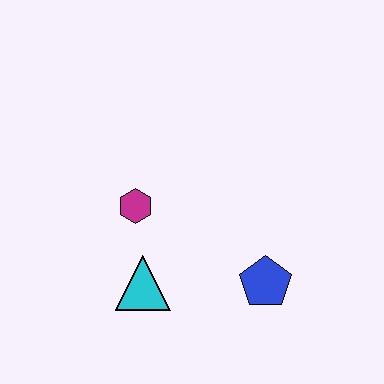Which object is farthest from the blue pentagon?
The magenta hexagon is farthest from the blue pentagon.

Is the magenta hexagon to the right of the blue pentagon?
No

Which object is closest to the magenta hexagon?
The cyan triangle is closest to the magenta hexagon.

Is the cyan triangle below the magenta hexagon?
Yes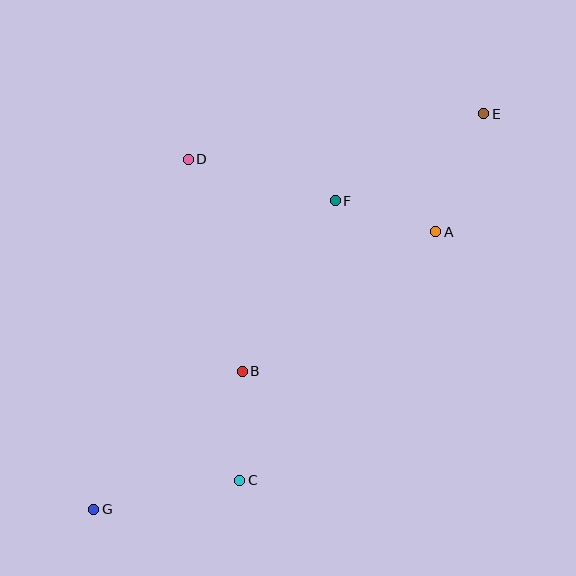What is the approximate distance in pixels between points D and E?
The distance between D and E is approximately 299 pixels.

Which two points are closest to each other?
Points A and F are closest to each other.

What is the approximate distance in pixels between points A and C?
The distance between A and C is approximately 317 pixels.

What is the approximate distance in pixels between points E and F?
The distance between E and F is approximately 172 pixels.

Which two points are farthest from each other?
Points E and G are farthest from each other.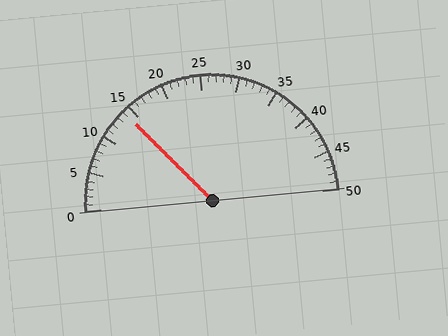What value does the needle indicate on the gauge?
The needle indicates approximately 14.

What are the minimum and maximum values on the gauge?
The gauge ranges from 0 to 50.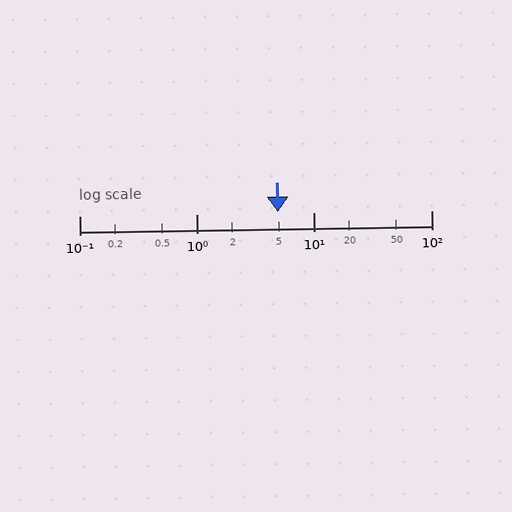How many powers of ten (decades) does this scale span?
The scale spans 3 decades, from 0.1 to 100.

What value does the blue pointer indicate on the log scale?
The pointer indicates approximately 4.9.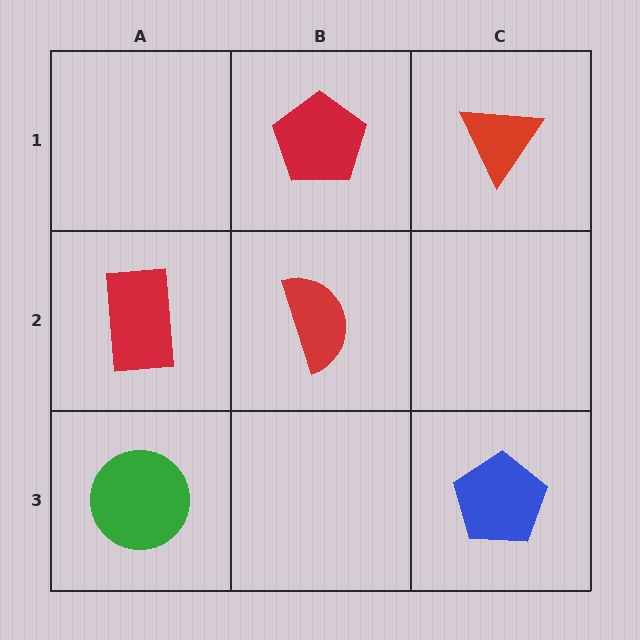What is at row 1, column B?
A red pentagon.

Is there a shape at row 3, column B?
No, that cell is empty.